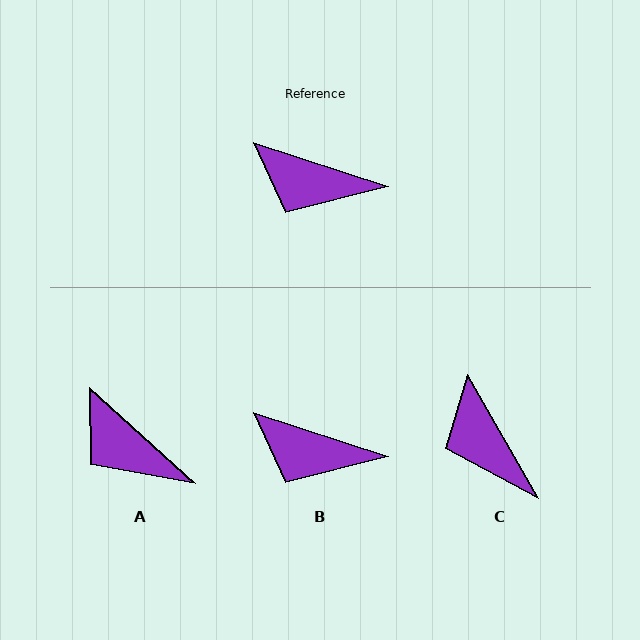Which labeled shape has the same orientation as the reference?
B.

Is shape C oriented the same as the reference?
No, it is off by about 42 degrees.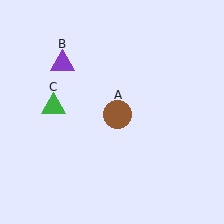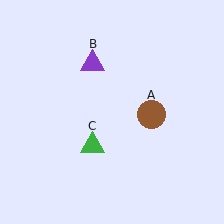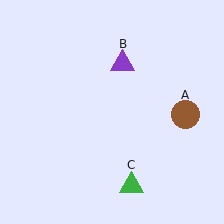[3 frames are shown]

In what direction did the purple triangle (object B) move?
The purple triangle (object B) moved right.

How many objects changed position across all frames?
3 objects changed position: brown circle (object A), purple triangle (object B), green triangle (object C).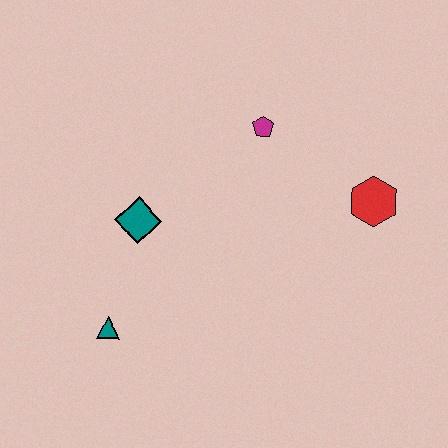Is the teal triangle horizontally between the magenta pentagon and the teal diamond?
No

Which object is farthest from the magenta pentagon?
The teal triangle is farthest from the magenta pentagon.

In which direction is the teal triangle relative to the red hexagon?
The teal triangle is to the left of the red hexagon.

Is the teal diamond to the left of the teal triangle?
No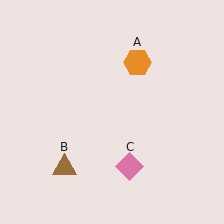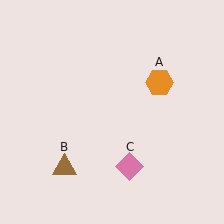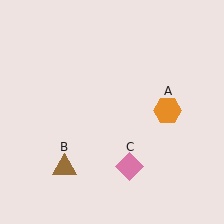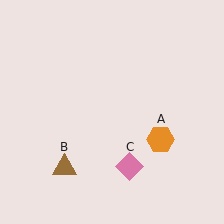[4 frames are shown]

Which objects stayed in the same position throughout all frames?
Brown triangle (object B) and pink diamond (object C) remained stationary.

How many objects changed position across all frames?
1 object changed position: orange hexagon (object A).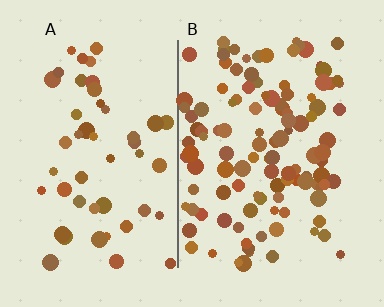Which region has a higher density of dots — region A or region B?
B (the right).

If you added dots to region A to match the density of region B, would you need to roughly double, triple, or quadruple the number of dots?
Approximately double.